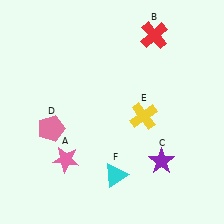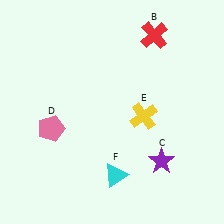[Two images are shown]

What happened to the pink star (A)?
The pink star (A) was removed in Image 2. It was in the bottom-left area of Image 1.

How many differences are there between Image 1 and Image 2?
There is 1 difference between the two images.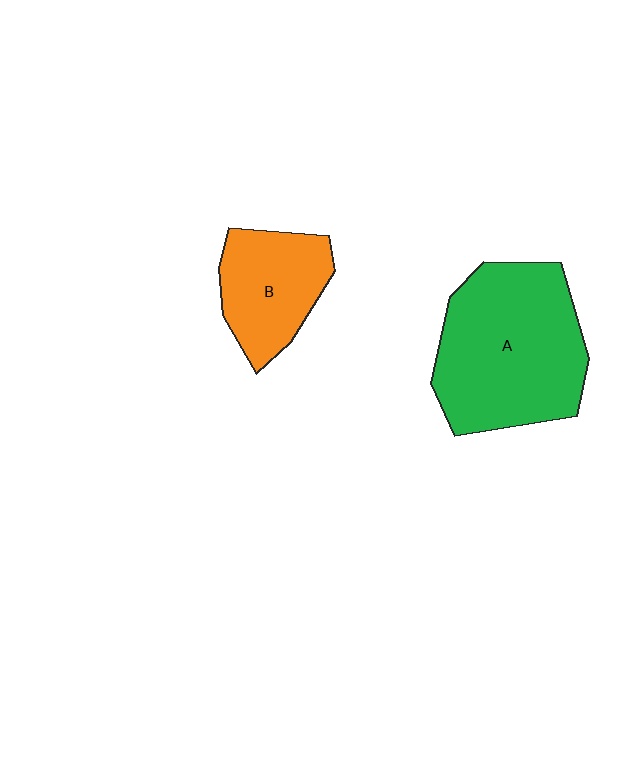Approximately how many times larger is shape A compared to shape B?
Approximately 1.9 times.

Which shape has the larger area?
Shape A (green).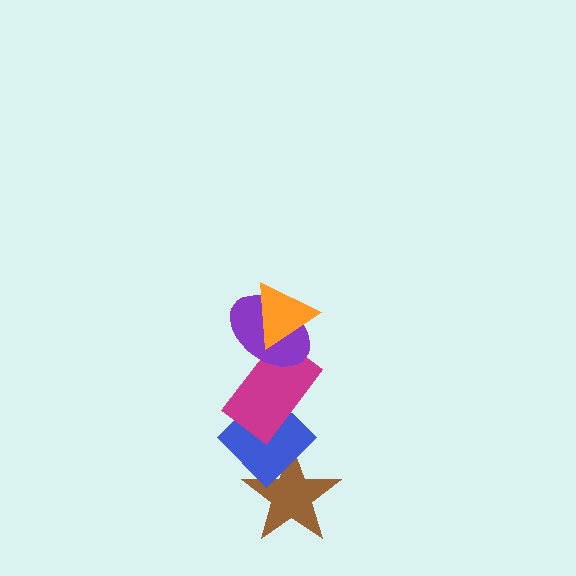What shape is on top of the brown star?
The blue diamond is on top of the brown star.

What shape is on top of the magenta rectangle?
The purple ellipse is on top of the magenta rectangle.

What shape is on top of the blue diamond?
The magenta rectangle is on top of the blue diamond.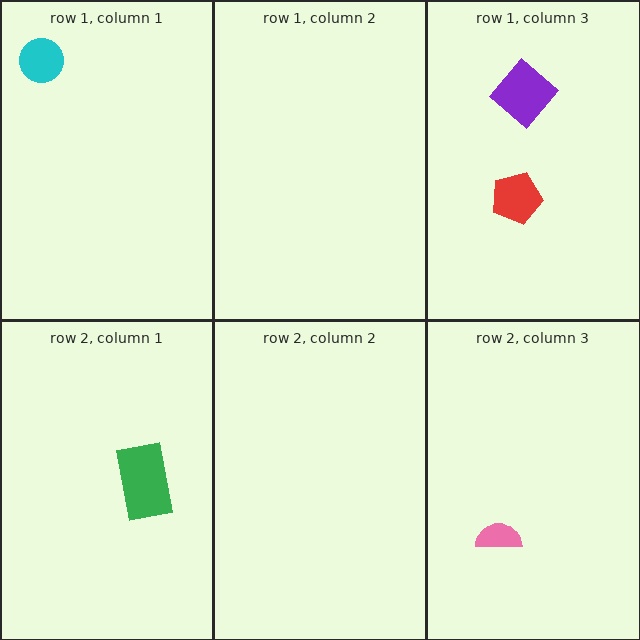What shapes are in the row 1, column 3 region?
The red pentagon, the purple diamond.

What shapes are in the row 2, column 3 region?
The pink semicircle.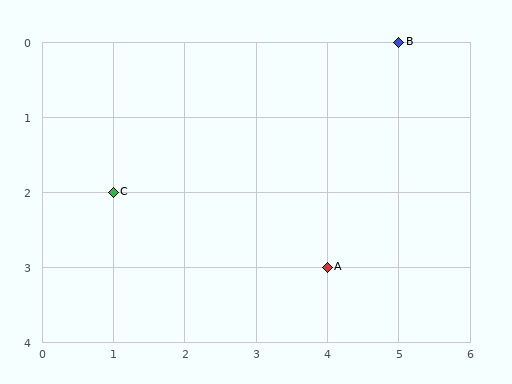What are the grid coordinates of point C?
Point C is at grid coordinates (1, 2).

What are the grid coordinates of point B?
Point B is at grid coordinates (5, 0).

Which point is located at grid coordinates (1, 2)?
Point C is at (1, 2).